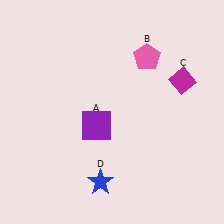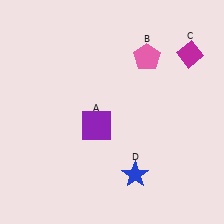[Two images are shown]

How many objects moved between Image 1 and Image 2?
2 objects moved between the two images.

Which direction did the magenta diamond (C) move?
The magenta diamond (C) moved up.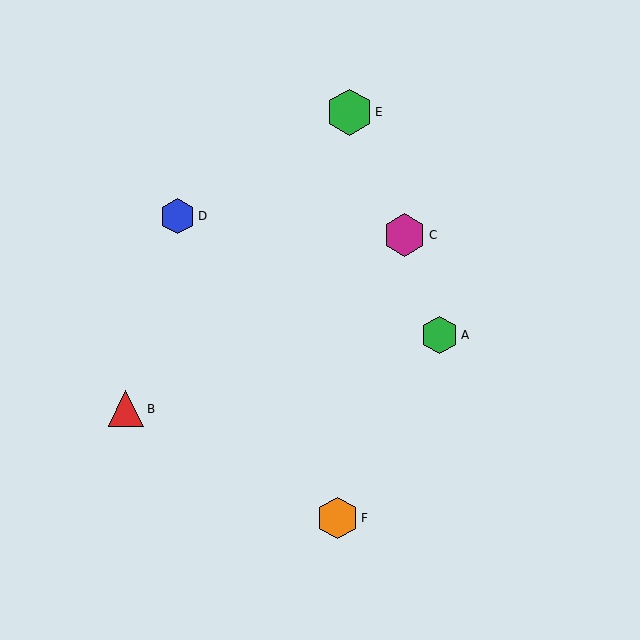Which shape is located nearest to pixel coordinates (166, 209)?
The blue hexagon (labeled D) at (177, 216) is nearest to that location.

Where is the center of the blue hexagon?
The center of the blue hexagon is at (177, 216).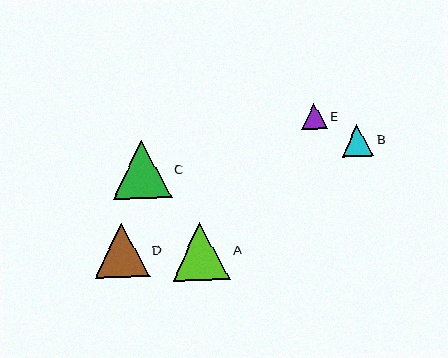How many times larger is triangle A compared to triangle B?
Triangle A is approximately 1.8 times the size of triangle B.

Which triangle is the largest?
Triangle C is the largest with a size of approximately 58 pixels.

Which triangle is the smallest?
Triangle E is the smallest with a size of approximately 26 pixels.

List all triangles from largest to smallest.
From largest to smallest: C, A, D, B, E.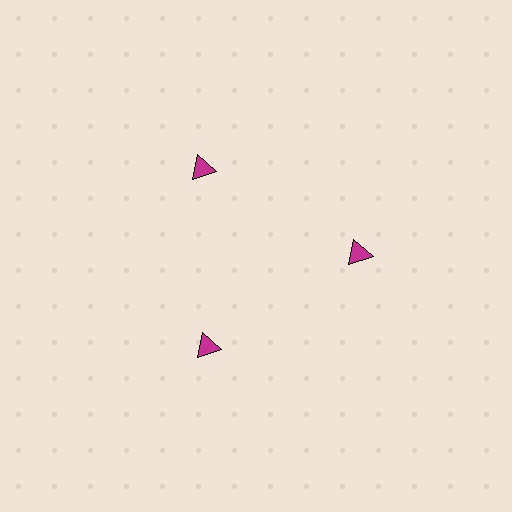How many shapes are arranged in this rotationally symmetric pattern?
There are 3 shapes, arranged in 3 groups of 1.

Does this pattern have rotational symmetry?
Yes, this pattern has 3-fold rotational symmetry. It looks the same after rotating 120 degrees around the center.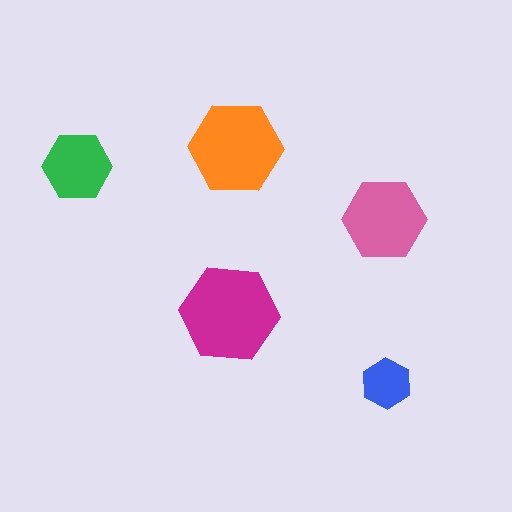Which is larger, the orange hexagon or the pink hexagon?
The orange one.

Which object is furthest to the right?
The blue hexagon is rightmost.